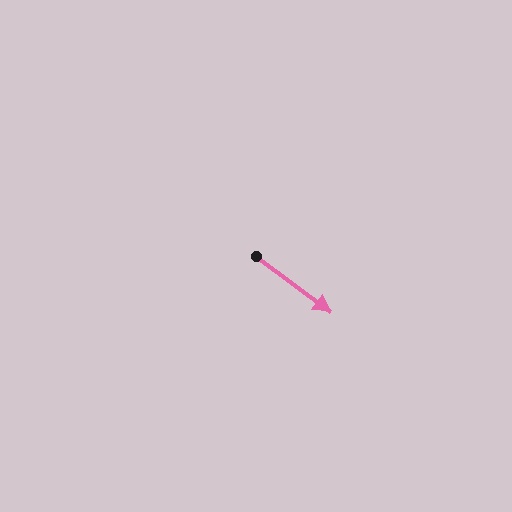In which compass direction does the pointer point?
Southeast.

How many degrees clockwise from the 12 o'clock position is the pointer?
Approximately 127 degrees.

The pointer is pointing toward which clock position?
Roughly 4 o'clock.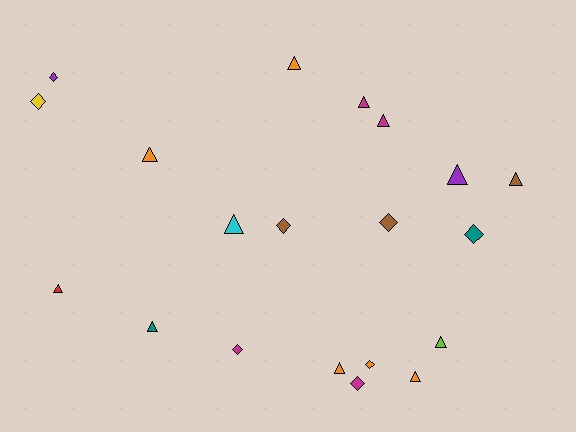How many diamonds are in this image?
There are 8 diamonds.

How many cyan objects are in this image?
There is 1 cyan object.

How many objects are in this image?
There are 20 objects.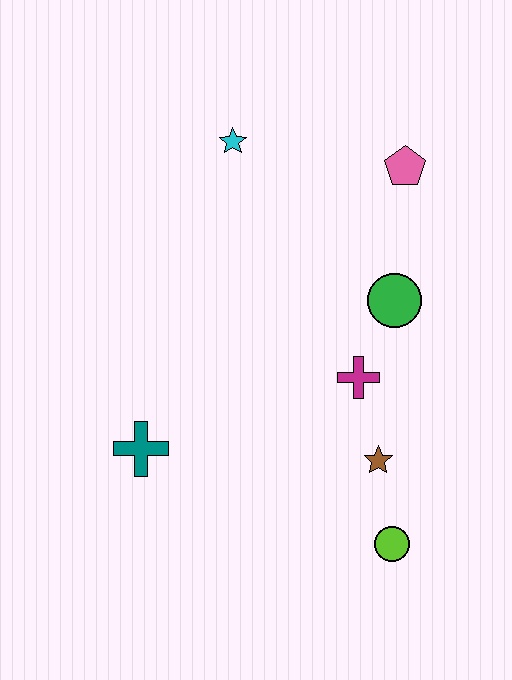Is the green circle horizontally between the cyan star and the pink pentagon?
Yes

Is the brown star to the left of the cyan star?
No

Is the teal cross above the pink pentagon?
No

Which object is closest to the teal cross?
The magenta cross is closest to the teal cross.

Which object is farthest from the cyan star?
The lime circle is farthest from the cyan star.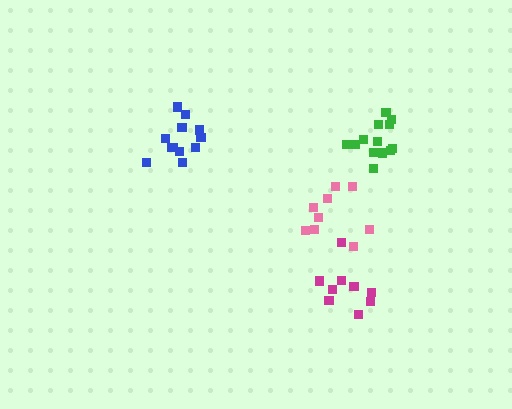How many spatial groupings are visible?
There are 4 spatial groupings.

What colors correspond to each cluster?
The clusters are colored: pink, blue, green, magenta.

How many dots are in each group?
Group 1: 9 dots, Group 2: 12 dots, Group 3: 13 dots, Group 4: 9 dots (43 total).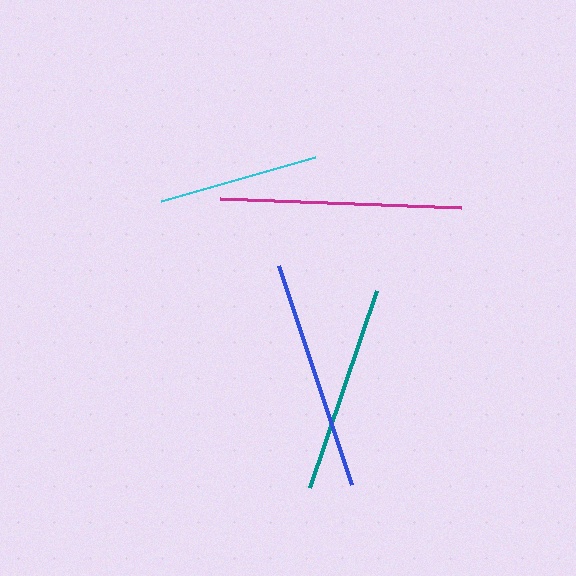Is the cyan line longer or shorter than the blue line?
The blue line is longer than the cyan line.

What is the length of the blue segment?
The blue segment is approximately 231 pixels long.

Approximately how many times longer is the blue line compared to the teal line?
The blue line is approximately 1.1 times the length of the teal line.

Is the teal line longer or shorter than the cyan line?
The teal line is longer than the cyan line.